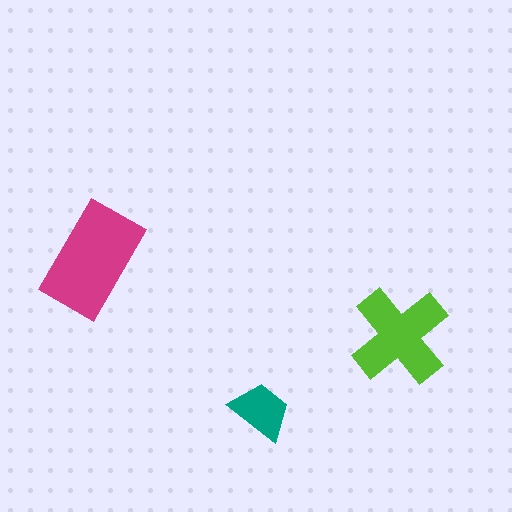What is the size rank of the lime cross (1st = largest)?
2nd.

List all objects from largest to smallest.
The magenta rectangle, the lime cross, the teal trapezoid.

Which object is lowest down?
The teal trapezoid is bottommost.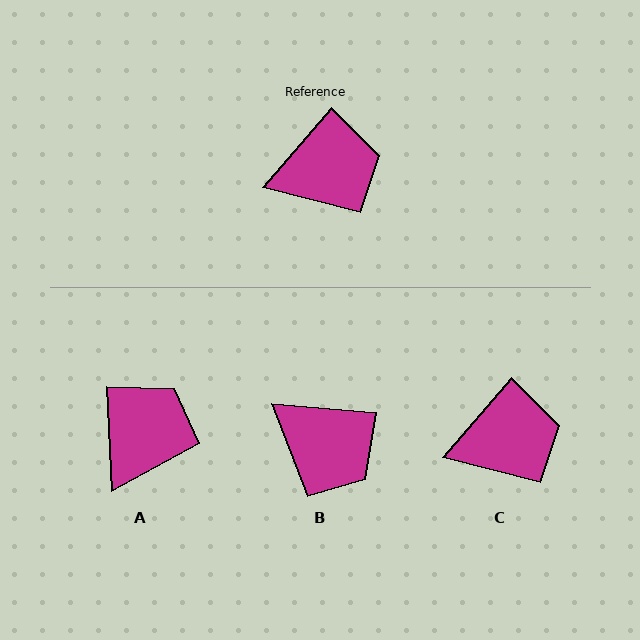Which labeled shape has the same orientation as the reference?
C.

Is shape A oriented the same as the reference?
No, it is off by about 43 degrees.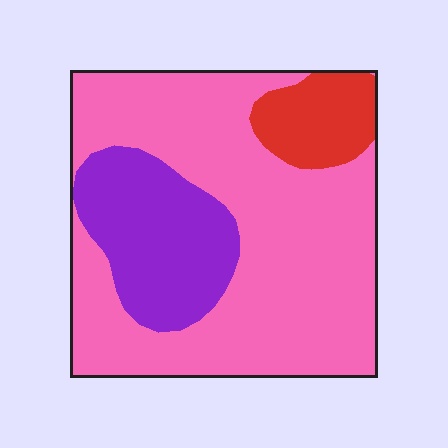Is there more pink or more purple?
Pink.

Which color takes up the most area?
Pink, at roughly 65%.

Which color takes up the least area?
Red, at roughly 10%.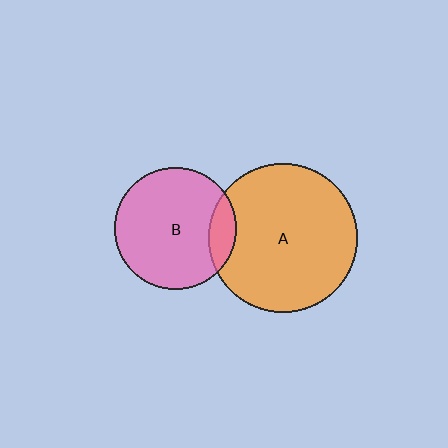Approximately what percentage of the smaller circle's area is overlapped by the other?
Approximately 15%.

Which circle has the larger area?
Circle A (orange).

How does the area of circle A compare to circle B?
Approximately 1.5 times.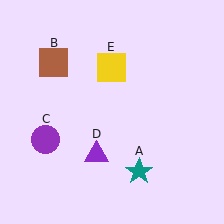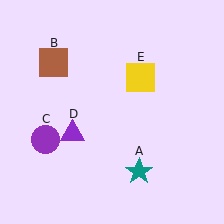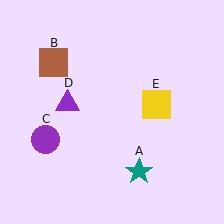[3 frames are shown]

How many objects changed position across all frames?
2 objects changed position: purple triangle (object D), yellow square (object E).